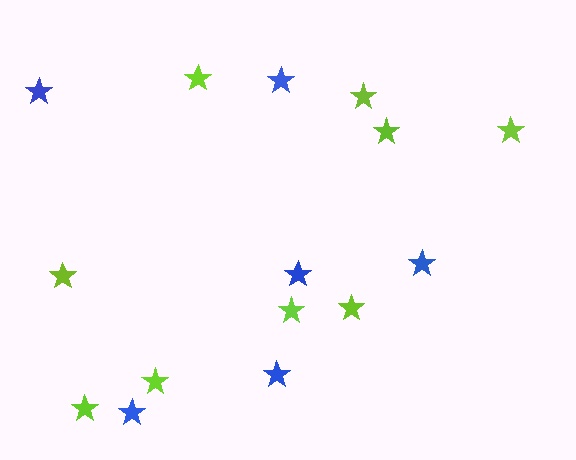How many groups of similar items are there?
There are 2 groups: one group of blue stars (6) and one group of lime stars (9).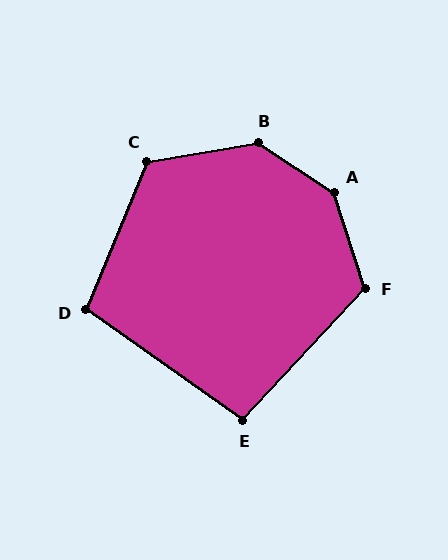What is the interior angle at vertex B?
Approximately 138 degrees (obtuse).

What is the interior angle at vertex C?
Approximately 122 degrees (obtuse).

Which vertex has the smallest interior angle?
E, at approximately 98 degrees.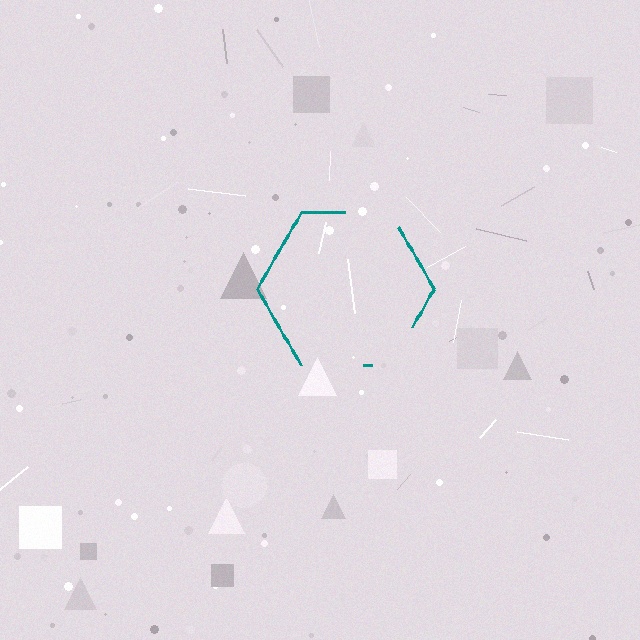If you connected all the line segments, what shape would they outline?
They would outline a hexagon.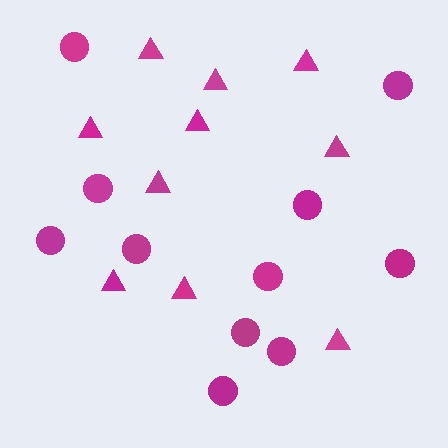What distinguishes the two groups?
There are 2 groups: one group of circles (11) and one group of triangles (10).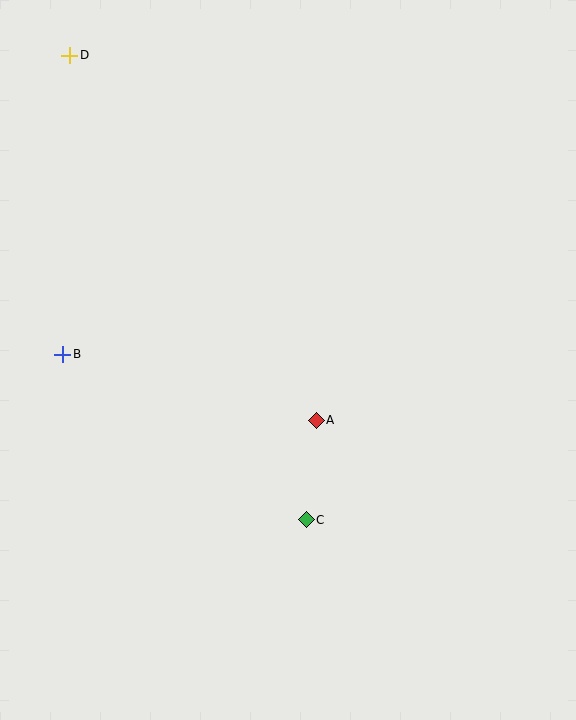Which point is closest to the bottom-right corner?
Point C is closest to the bottom-right corner.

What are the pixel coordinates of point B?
Point B is at (63, 354).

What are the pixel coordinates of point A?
Point A is at (316, 420).